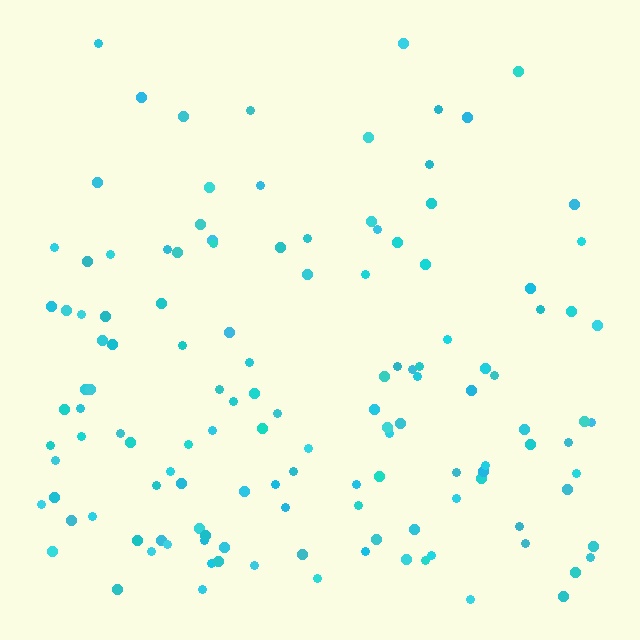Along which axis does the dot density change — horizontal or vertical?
Vertical.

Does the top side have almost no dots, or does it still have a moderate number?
Still a moderate number, just noticeably fewer than the bottom.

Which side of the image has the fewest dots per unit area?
The top.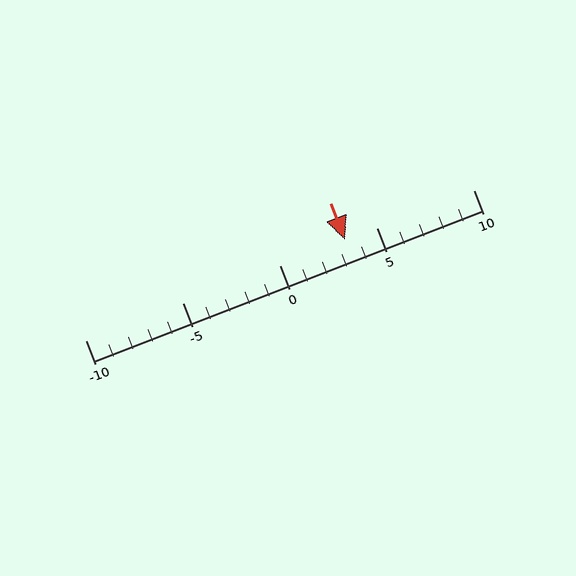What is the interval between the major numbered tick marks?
The major tick marks are spaced 5 units apart.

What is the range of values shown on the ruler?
The ruler shows values from -10 to 10.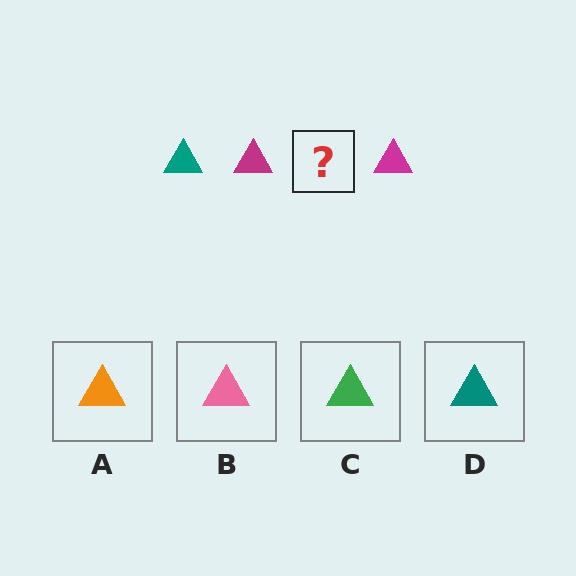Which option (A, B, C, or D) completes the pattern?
D.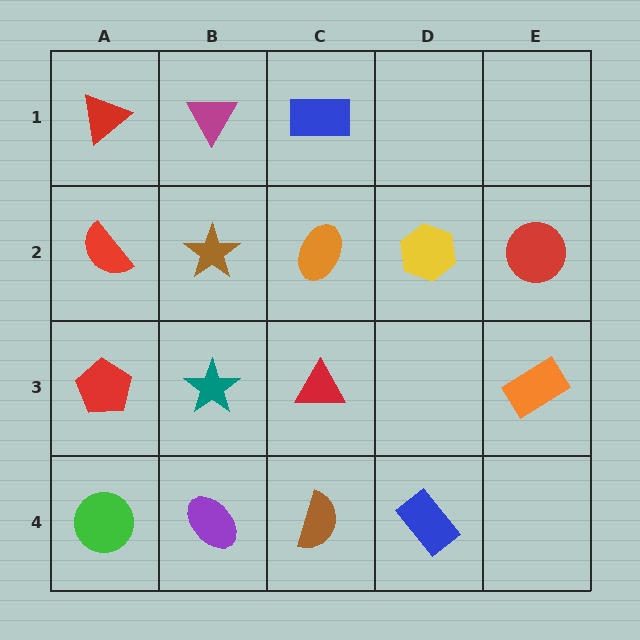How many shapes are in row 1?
3 shapes.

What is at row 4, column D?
A blue rectangle.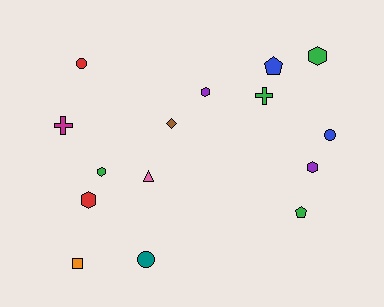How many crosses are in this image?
There are 2 crosses.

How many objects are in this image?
There are 15 objects.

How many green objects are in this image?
There are 4 green objects.